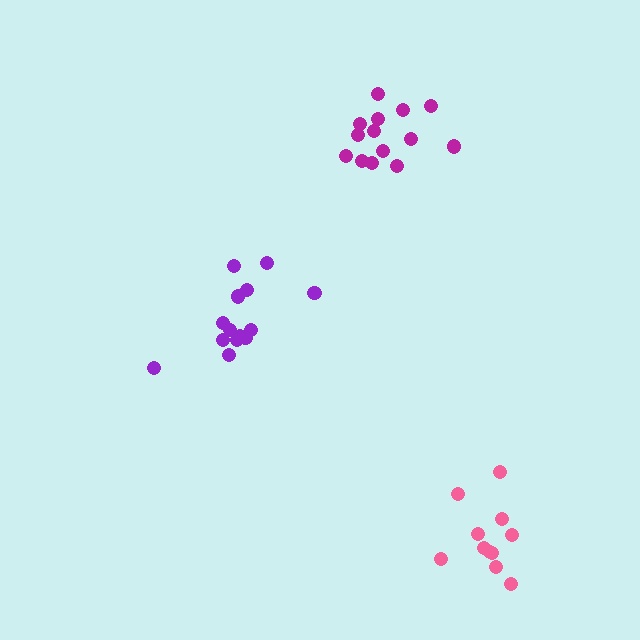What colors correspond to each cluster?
The clusters are colored: pink, purple, magenta.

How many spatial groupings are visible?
There are 3 spatial groupings.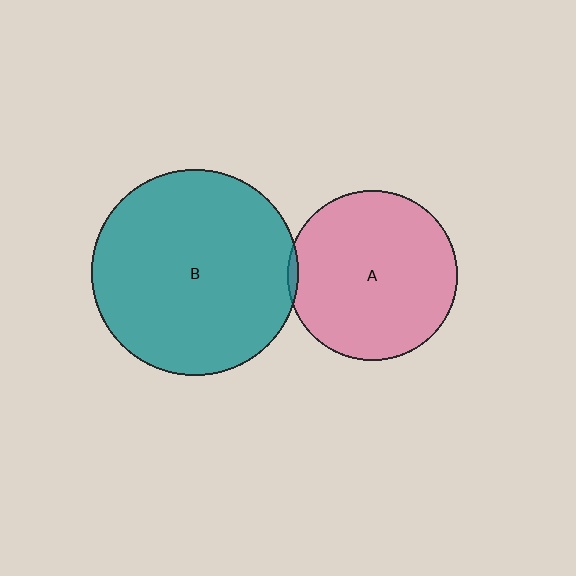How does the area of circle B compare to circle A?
Approximately 1.5 times.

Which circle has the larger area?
Circle B (teal).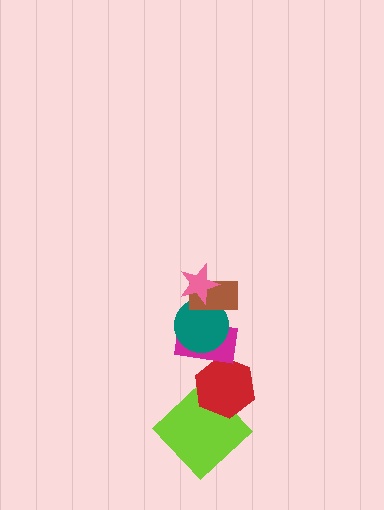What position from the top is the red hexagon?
The red hexagon is 5th from the top.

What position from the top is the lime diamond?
The lime diamond is 6th from the top.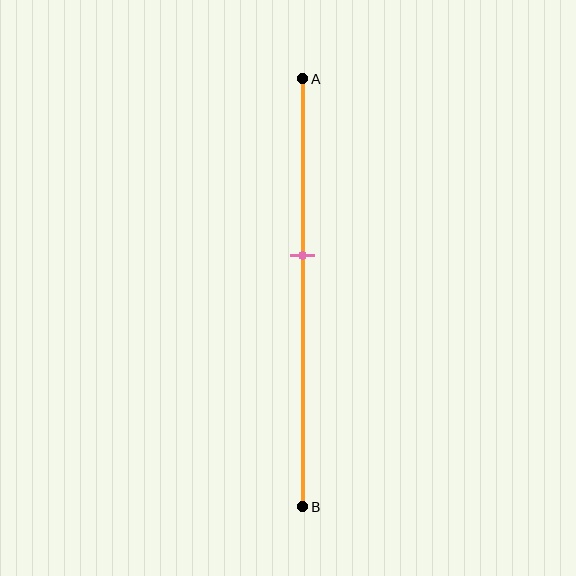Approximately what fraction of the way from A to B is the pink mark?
The pink mark is approximately 40% of the way from A to B.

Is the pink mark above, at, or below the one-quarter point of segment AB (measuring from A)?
The pink mark is below the one-quarter point of segment AB.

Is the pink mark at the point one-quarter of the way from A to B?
No, the mark is at about 40% from A, not at the 25% one-quarter point.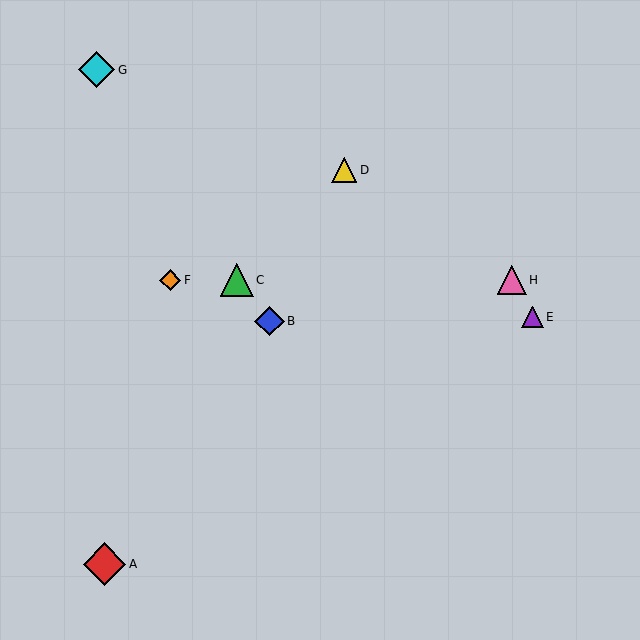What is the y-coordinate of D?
Object D is at y≈170.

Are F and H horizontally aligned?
Yes, both are at y≈280.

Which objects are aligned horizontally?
Objects C, F, H are aligned horizontally.